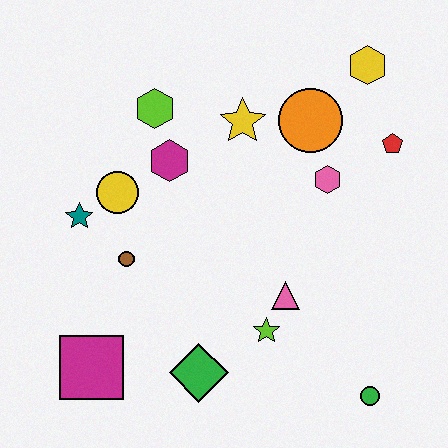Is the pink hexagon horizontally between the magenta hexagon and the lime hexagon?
No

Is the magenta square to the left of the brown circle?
Yes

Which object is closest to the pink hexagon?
The orange circle is closest to the pink hexagon.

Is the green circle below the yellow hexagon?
Yes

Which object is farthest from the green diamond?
The yellow hexagon is farthest from the green diamond.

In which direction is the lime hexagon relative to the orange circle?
The lime hexagon is to the left of the orange circle.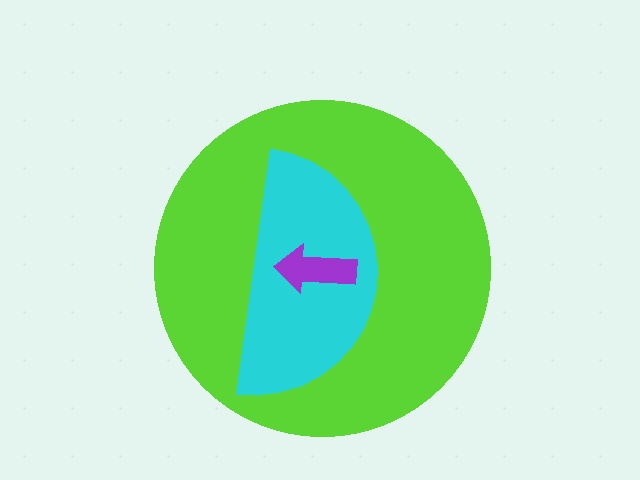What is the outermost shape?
The lime circle.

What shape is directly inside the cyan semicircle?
The purple arrow.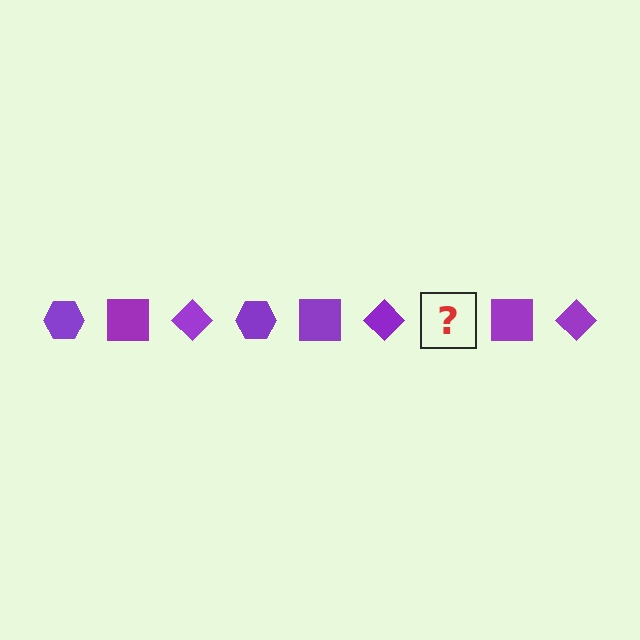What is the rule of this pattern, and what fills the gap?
The rule is that the pattern cycles through hexagon, square, diamond shapes in purple. The gap should be filled with a purple hexagon.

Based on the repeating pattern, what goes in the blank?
The blank should be a purple hexagon.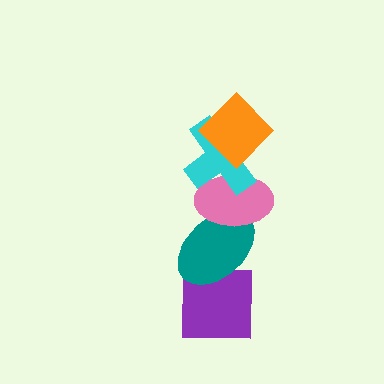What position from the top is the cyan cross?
The cyan cross is 2nd from the top.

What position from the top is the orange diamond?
The orange diamond is 1st from the top.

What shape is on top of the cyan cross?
The orange diamond is on top of the cyan cross.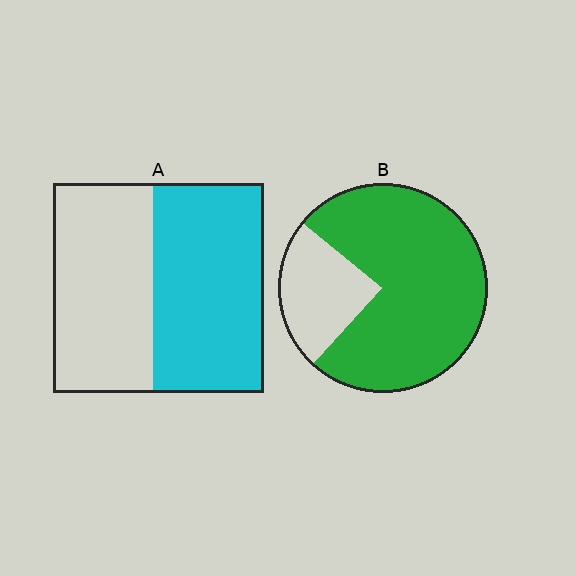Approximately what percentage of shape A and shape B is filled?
A is approximately 55% and B is approximately 75%.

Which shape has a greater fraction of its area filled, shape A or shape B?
Shape B.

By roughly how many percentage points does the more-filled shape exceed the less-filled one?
By roughly 25 percentage points (B over A).